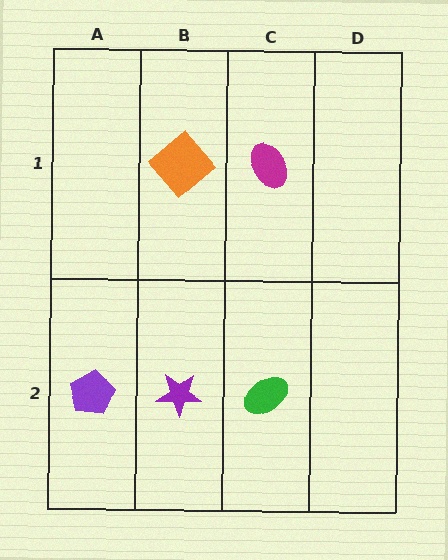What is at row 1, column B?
An orange diamond.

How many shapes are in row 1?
2 shapes.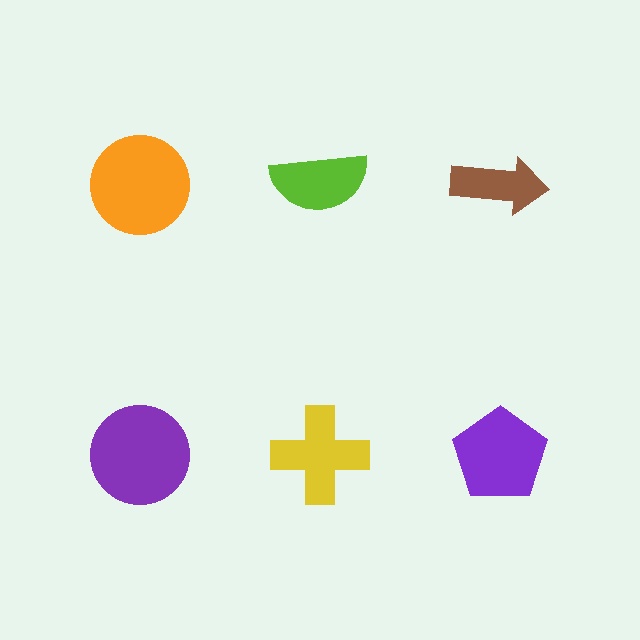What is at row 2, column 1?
A purple circle.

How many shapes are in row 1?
3 shapes.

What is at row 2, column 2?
A yellow cross.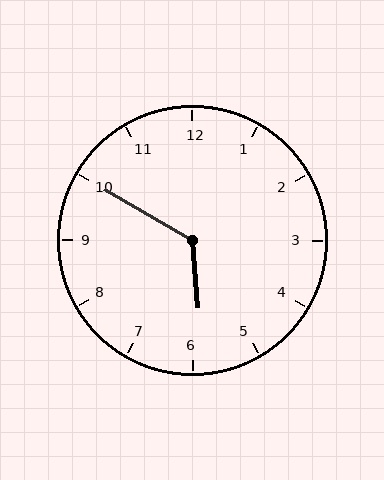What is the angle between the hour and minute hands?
Approximately 125 degrees.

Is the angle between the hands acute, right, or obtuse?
It is obtuse.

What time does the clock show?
5:50.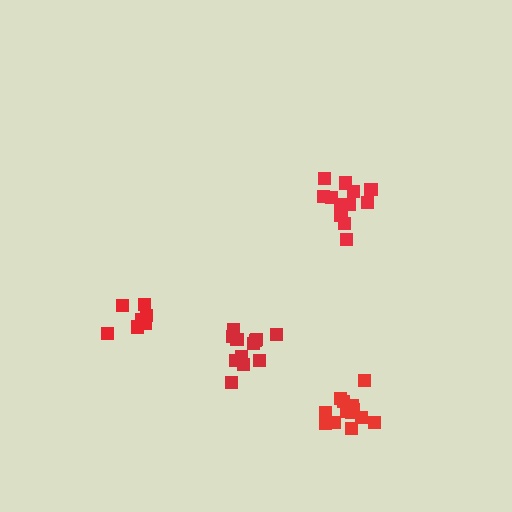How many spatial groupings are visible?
There are 4 spatial groupings.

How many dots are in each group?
Group 1: 12 dots, Group 2: 12 dots, Group 3: 7 dots, Group 4: 13 dots (44 total).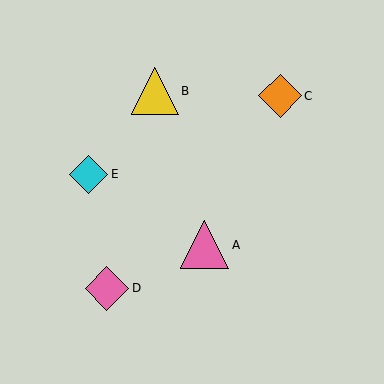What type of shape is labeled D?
Shape D is a pink diamond.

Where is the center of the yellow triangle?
The center of the yellow triangle is at (155, 91).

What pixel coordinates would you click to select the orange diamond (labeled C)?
Click at (280, 96) to select the orange diamond C.